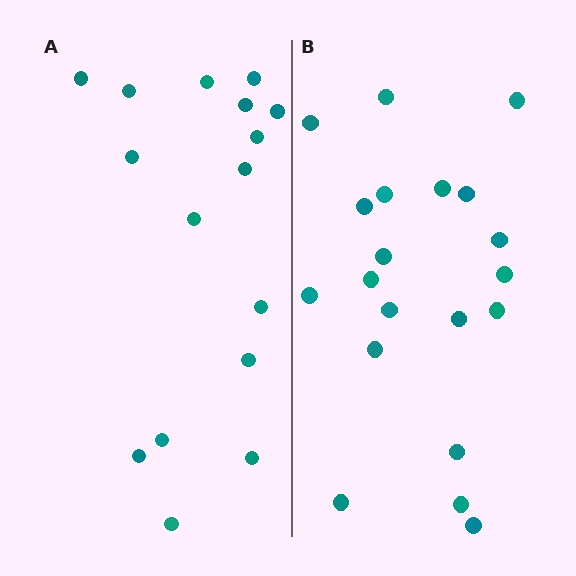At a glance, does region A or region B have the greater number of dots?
Region B (the right region) has more dots.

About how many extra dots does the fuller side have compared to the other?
Region B has about 4 more dots than region A.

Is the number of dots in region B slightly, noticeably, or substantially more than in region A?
Region B has noticeably more, but not dramatically so. The ratio is roughly 1.2 to 1.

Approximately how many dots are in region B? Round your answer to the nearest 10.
About 20 dots.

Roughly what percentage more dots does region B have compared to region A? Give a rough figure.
About 25% more.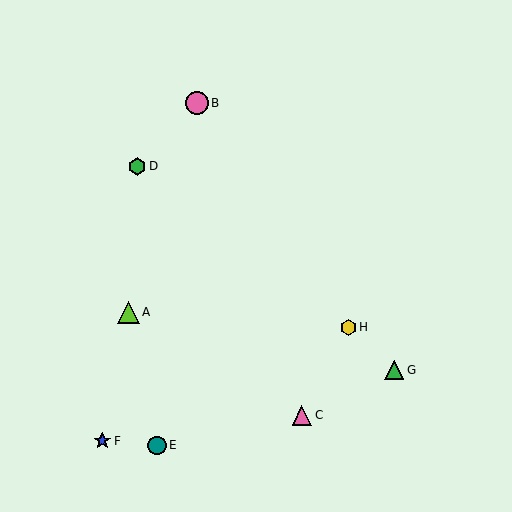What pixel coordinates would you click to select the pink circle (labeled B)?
Click at (197, 103) to select the pink circle B.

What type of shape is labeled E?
Shape E is a teal circle.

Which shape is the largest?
The pink circle (labeled B) is the largest.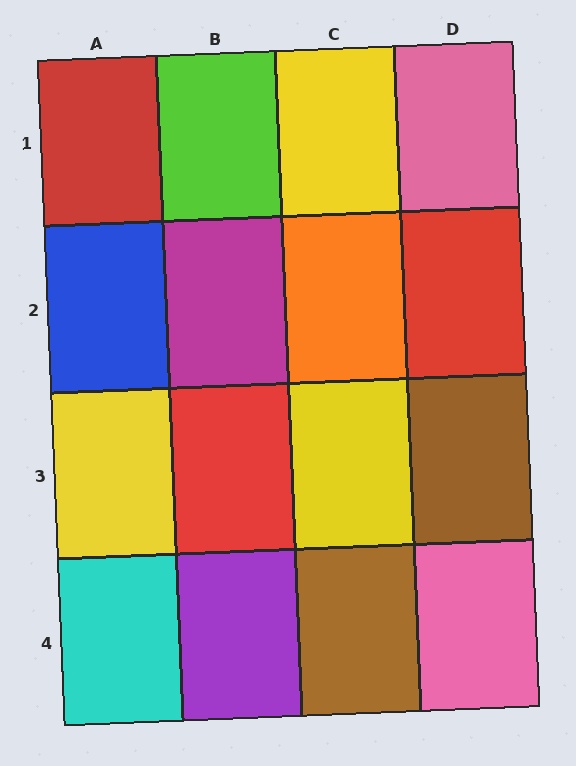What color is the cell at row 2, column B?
Magenta.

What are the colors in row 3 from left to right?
Yellow, red, yellow, brown.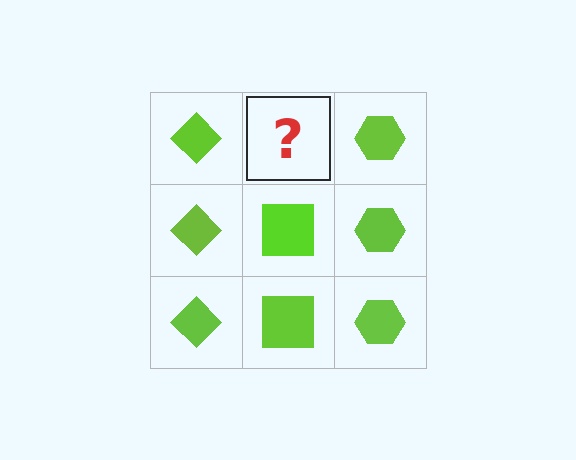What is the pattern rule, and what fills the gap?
The rule is that each column has a consistent shape. The gap should be filled with a lime square.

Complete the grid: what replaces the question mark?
The question mark should be replaced with a lime square.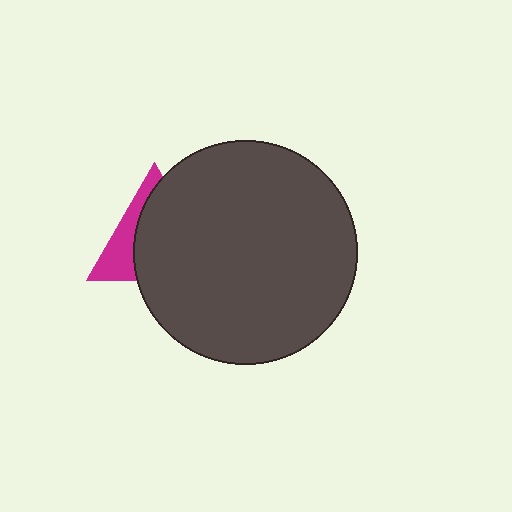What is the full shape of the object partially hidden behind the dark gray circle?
The partially hidden object is a magenta triangle.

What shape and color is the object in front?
The object in front is a dark gray circle.